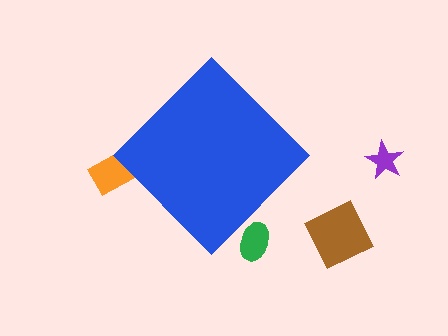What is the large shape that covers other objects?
A blue diamond.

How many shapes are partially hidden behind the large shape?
2 shapes are partially hidden.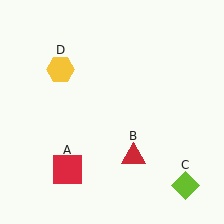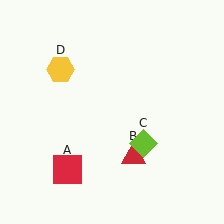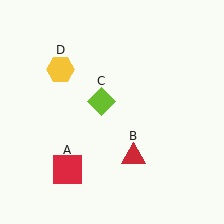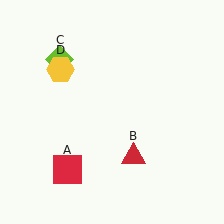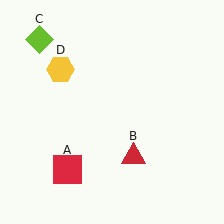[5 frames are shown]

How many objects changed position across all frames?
1 object changed position: lime diamond (object C).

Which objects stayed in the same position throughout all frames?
Red square (object A) and red triangle (object B) and yellow hexagon (object D) remained stationary.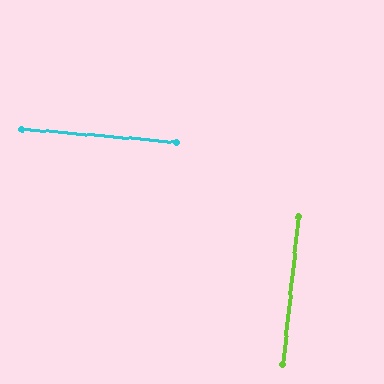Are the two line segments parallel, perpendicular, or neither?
Perpendicular — they meet at approximately 89°.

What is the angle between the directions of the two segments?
Approximately 89 degrees.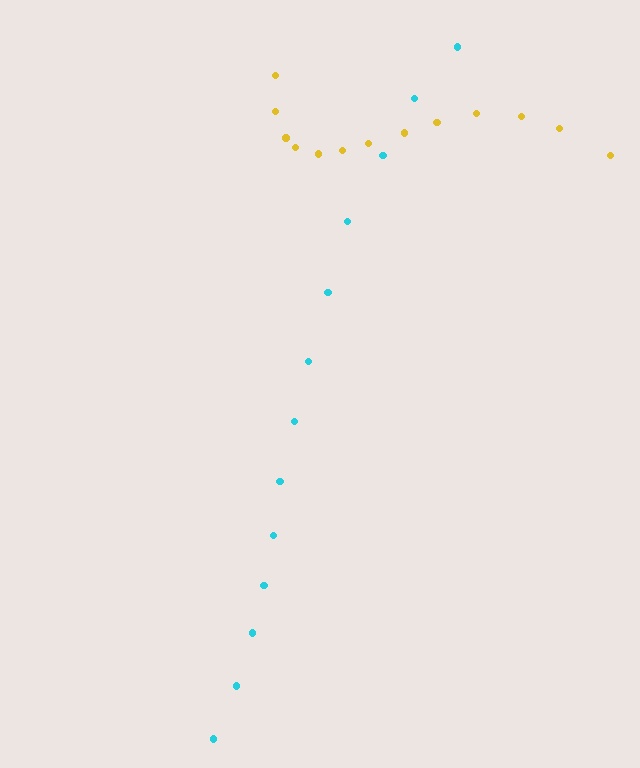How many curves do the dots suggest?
There are 2 distinct paths.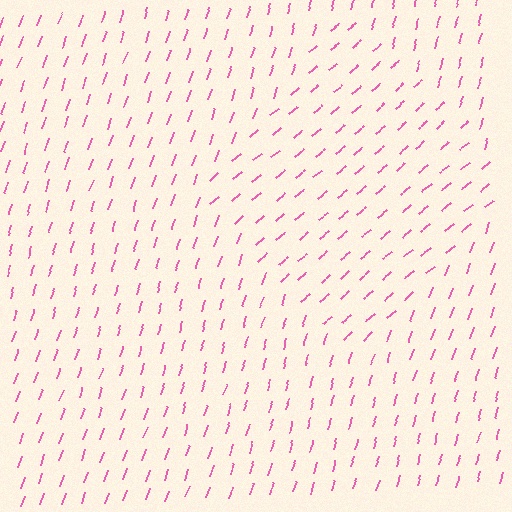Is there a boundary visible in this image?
Yes, there is a texture boundary formed by a change in line orientation.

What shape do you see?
I see a diamond.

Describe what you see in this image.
The image is filled with small pink line segments. A diamond region in the image has lines oriented differently from the surrounding lines, creating a visible texture boundary.